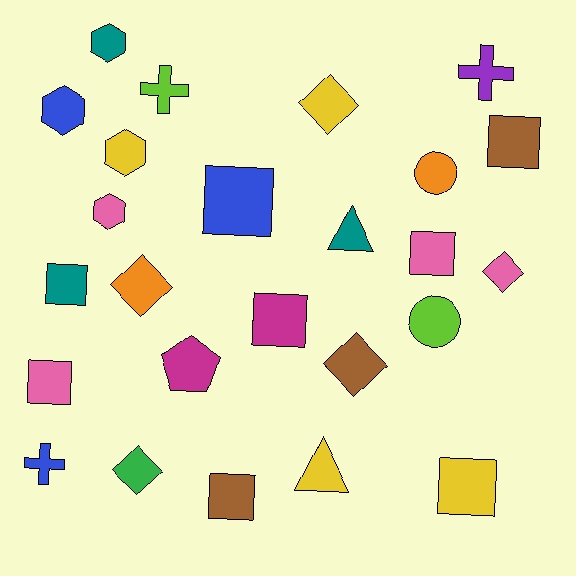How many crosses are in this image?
There are 3 crosses.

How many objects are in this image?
There are 25 objects.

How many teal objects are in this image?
There are 3 teal objects.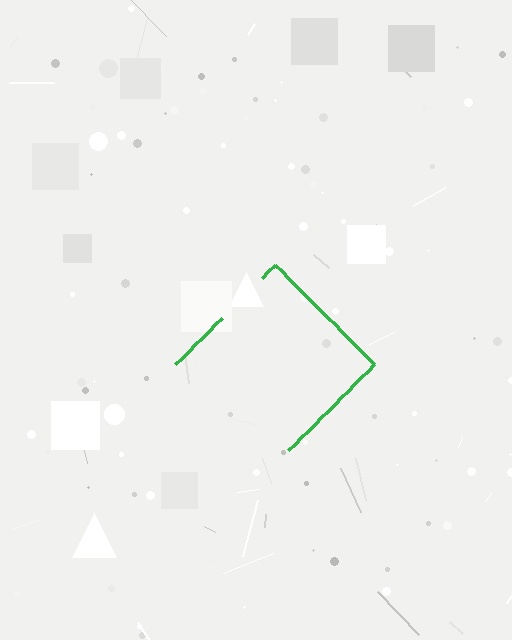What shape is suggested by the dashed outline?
The dashed outline suggests a diamond.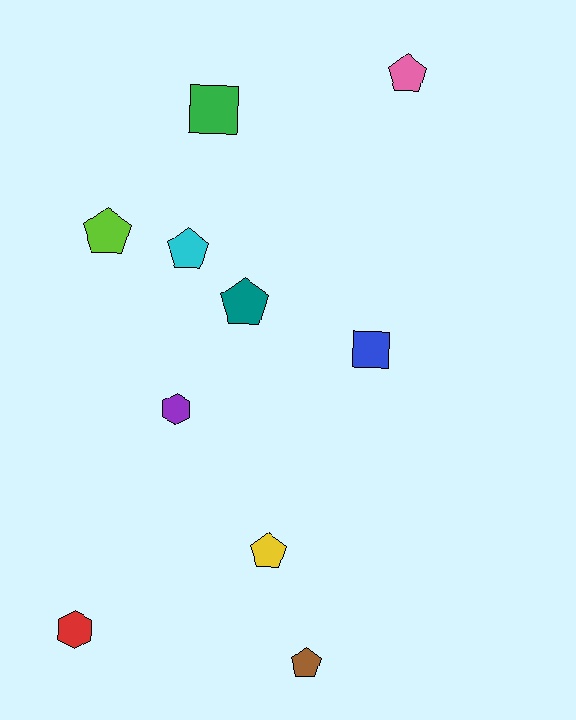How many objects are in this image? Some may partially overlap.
There are 10 objects.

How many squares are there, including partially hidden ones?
There are 2 squares.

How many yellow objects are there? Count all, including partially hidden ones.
There is 1 yellow object.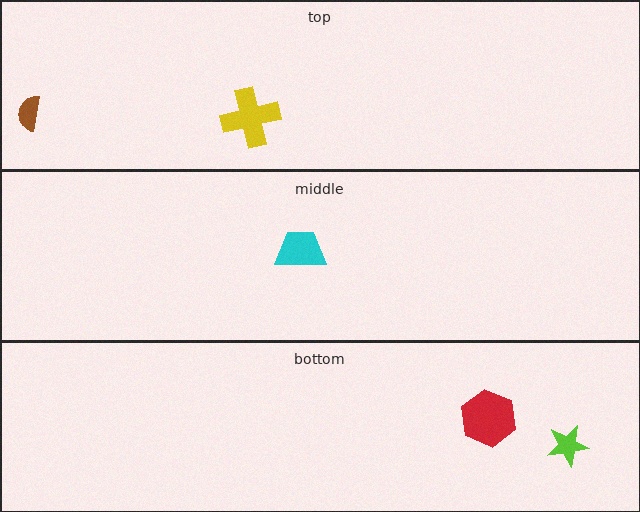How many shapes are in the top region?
2.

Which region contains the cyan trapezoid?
The middle region.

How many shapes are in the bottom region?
2.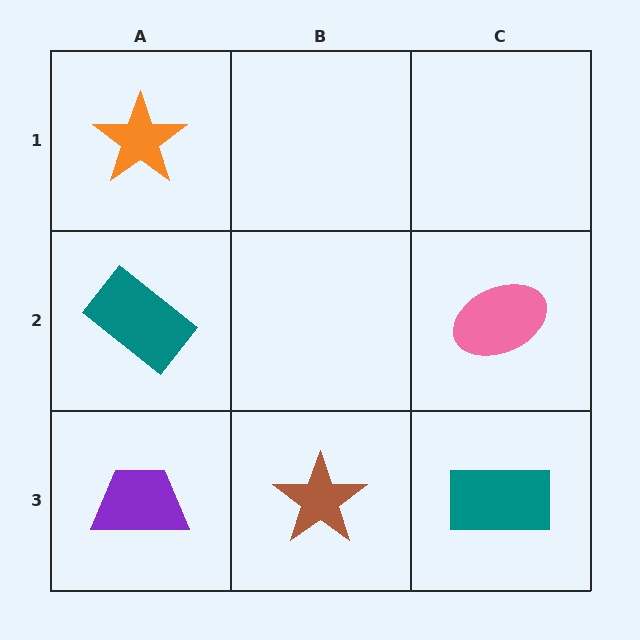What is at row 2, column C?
A pink ellipse.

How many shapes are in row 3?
3 shapes.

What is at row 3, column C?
A teal rectangle.